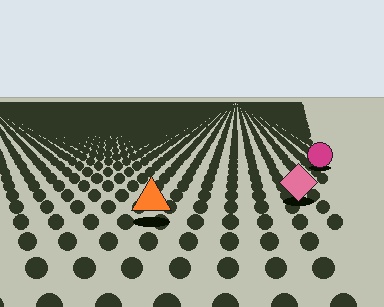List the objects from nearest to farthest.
From nearest to farthest: the orange triangle, the pink diamond, the magenta circle.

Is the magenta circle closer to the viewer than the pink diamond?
No. The pink diamond is closer — you can tell from the texture gradient: the ground texture is coarser near it.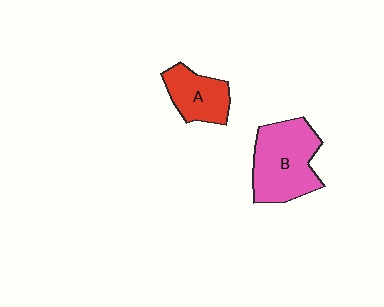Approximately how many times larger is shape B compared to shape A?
Approximately 1.7 times.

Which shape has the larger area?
Shape B (pink).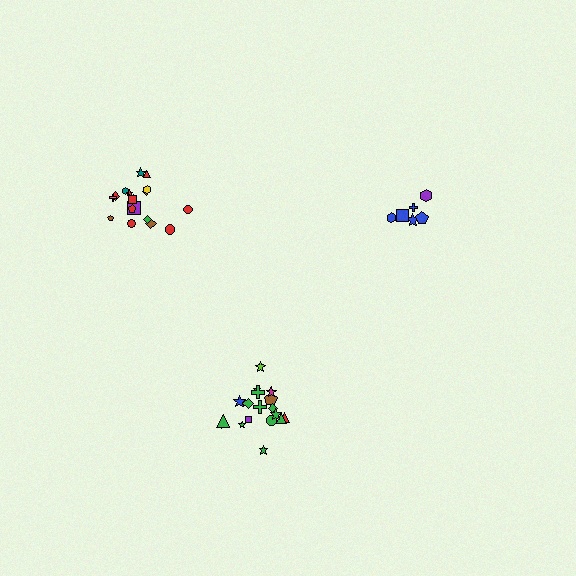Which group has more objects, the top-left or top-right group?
The top-left group.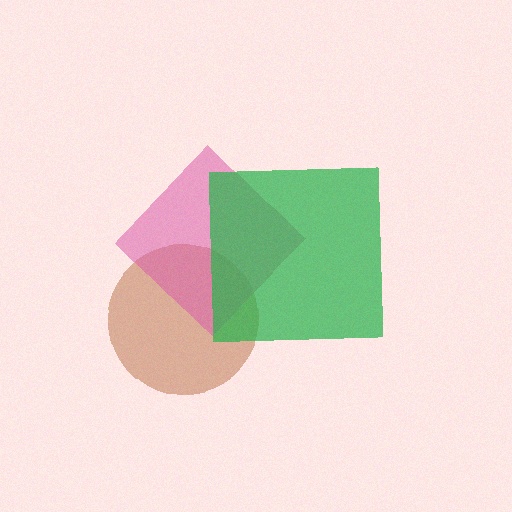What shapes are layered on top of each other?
The layered shapes are: a brown circle, a pink diamond, a green square.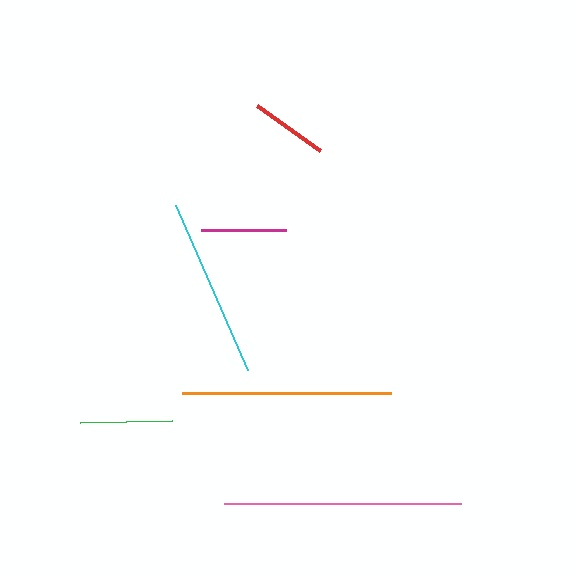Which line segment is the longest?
The pink line is the longest at approximately 237 pixels.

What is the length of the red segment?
The red segment is approximately 77 pixels long.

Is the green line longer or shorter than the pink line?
The pink line is longer than the green line.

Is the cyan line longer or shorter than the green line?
The cyan line is longer than the green line.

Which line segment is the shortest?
The red line is the shortest at approximately 77 pixels.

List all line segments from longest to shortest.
From longest to shortest: pink, orange, cyan, green, magenta, red.